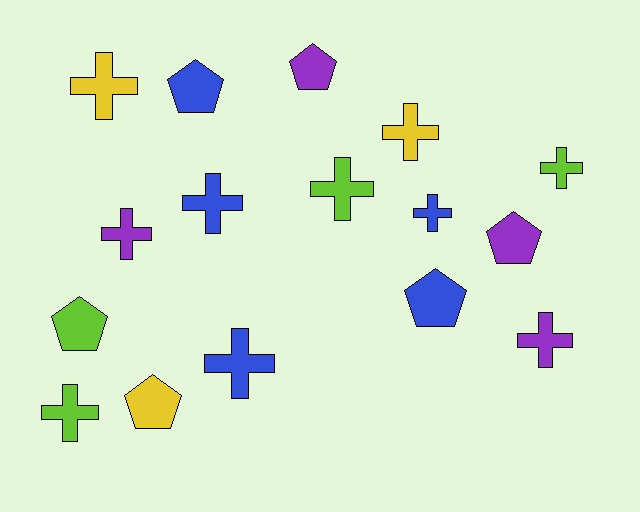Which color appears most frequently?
Blue, with 5 objects.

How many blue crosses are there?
There are 3 blue crosses.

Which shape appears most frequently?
Cross, with 10 objects.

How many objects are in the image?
There are 16 objects.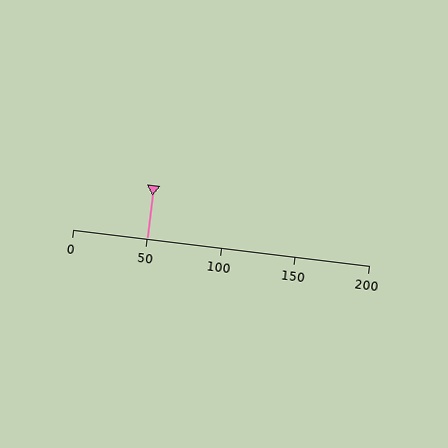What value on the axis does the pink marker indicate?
The marker indicates approximately 50.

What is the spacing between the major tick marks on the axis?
The major ticks are spaced 50 apart.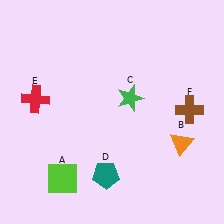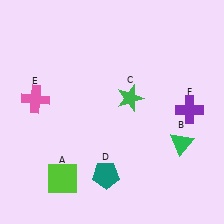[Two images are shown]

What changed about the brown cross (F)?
In Image 1, F is brown. In Image 2, it changed to purple.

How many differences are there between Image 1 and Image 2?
There are 3 differences between the two images.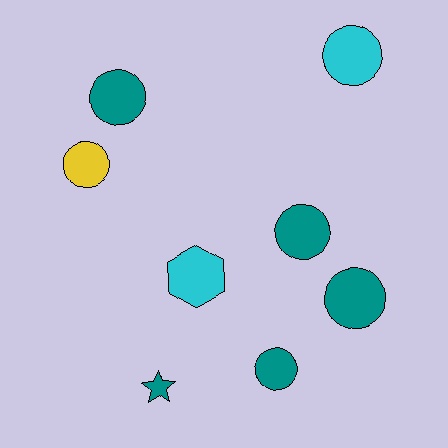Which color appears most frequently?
Teal, with 5 objects.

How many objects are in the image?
There are 8 objects.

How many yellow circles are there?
There is 1 yellow circle.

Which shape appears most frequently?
Circle, with 6 objects.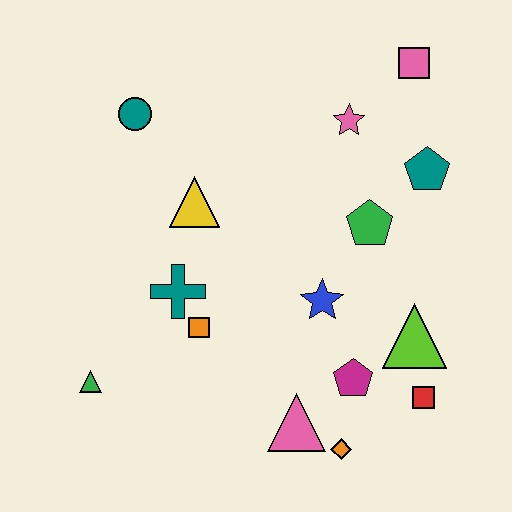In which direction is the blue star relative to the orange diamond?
The blue star is above the orange diamond.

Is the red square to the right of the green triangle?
Yes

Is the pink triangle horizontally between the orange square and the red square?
Yes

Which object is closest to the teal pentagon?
The green pentagon is closest to the teal pentagon.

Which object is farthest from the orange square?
The pink square is farthest from the orange square.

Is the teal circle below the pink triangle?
No